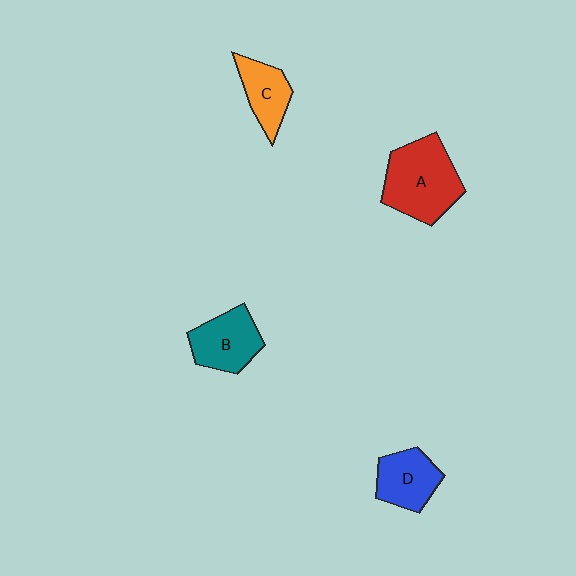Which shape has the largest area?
Shape A (red).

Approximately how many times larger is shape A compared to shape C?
Approximately 1.8 times.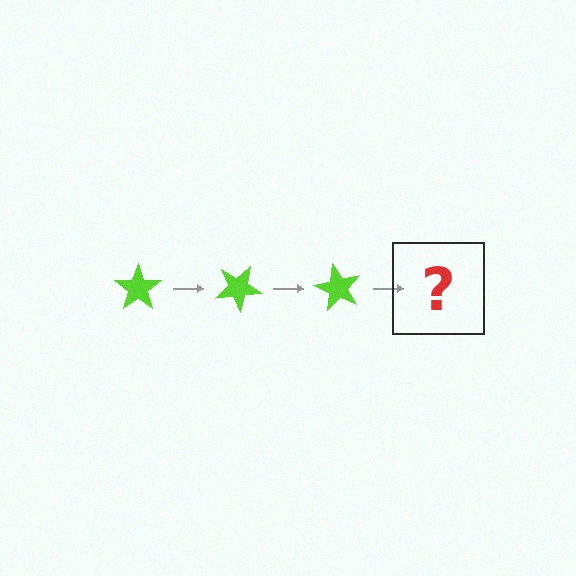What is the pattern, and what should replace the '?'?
The pattern is that the star rotates 30 degrees each step. The '?' should be a lime star rotated 90 degrees.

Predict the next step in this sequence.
The next step is a lime star rotated 90 degrees.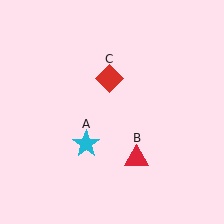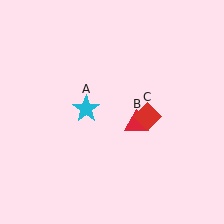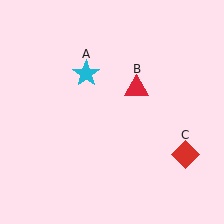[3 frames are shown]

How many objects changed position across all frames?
3 objects changed position: cyan star (object A), red triangle (object B), red diamond (object C).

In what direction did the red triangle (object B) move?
The red triangle (object B) moved up.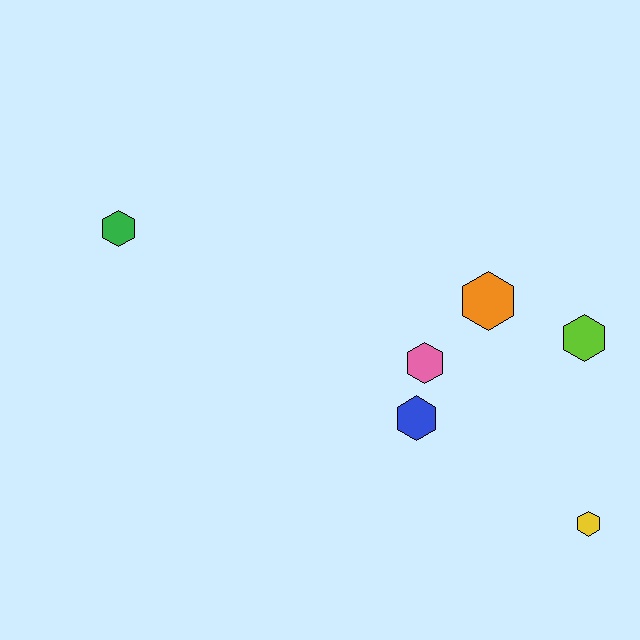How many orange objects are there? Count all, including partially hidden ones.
There is 1 orange object.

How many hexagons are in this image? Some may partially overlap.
There are 6 hexagons.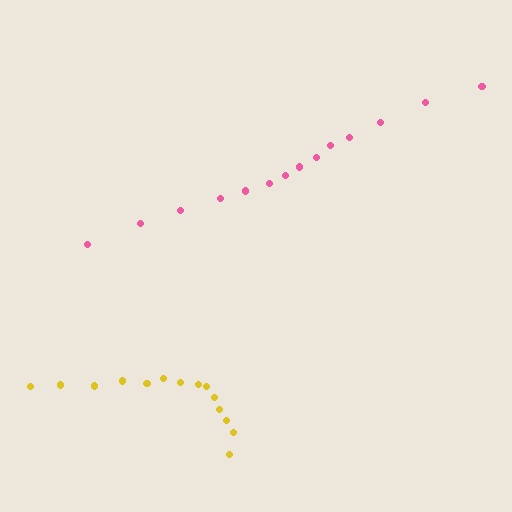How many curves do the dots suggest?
There are 2 distinct paths.